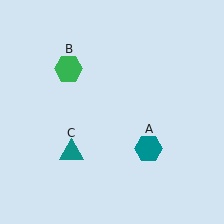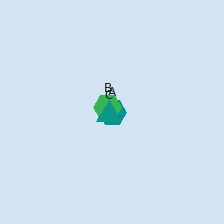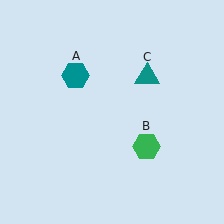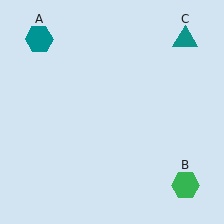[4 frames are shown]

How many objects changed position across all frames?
3 objects changed position: teal hexagon (object A), green hexagon (object B), teal triangle (object C).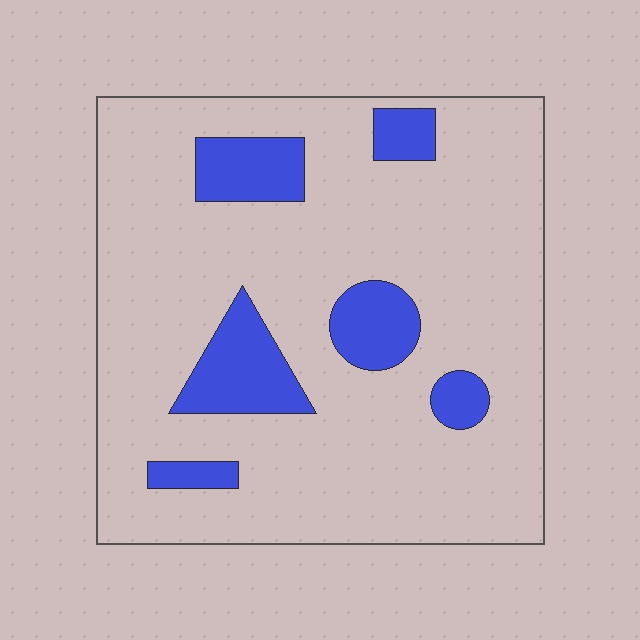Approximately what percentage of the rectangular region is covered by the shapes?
Approximately 15%.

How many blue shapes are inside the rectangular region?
6.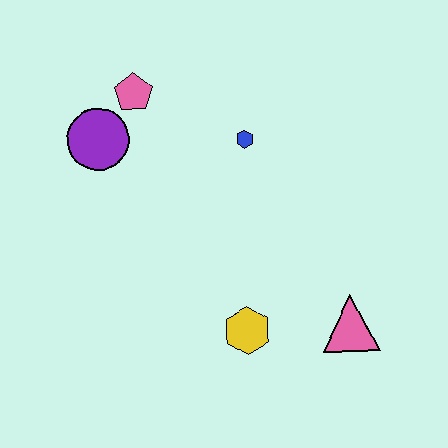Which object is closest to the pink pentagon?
The purple circle is closest to the pink pentagon.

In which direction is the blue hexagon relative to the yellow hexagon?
The blue hexagon is above the yellow hexagon.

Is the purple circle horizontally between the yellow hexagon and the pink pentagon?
No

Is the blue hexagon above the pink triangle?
Yes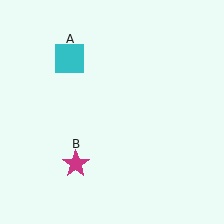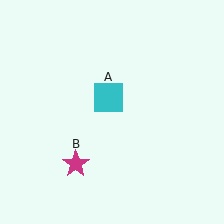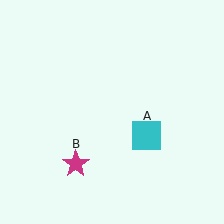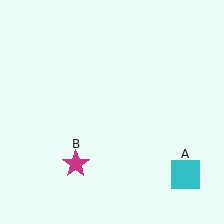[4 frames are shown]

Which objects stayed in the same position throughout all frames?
Magenta star (object B) remained stationary.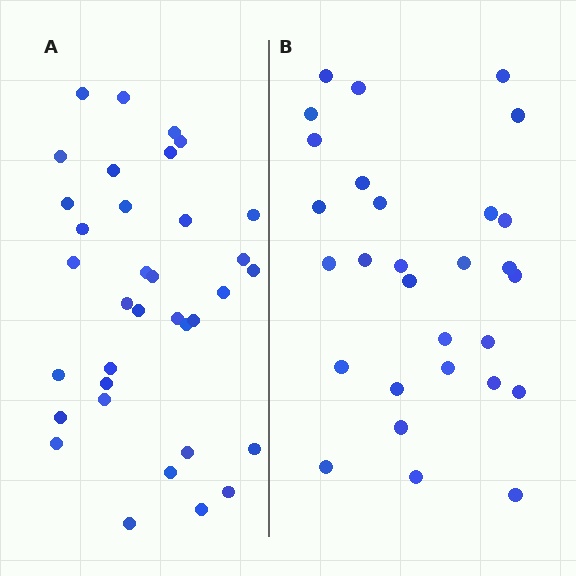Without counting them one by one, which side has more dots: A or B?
Region A (the left region) has more dots.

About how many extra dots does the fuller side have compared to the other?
Region A has about 6 more dots than region B.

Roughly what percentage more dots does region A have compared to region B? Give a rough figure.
About 20% more.